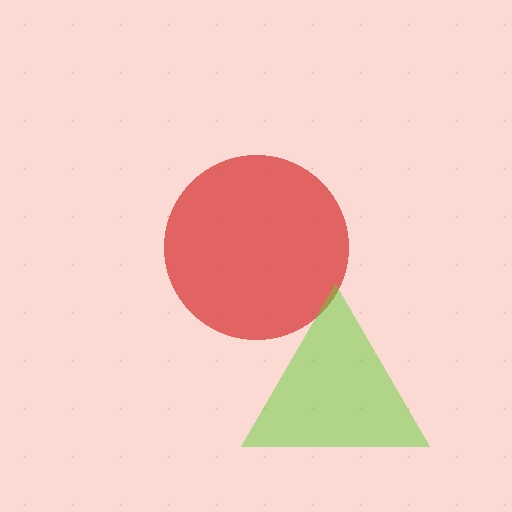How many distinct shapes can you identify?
There are 2 distinct shapes: a red circle, a lime triangle.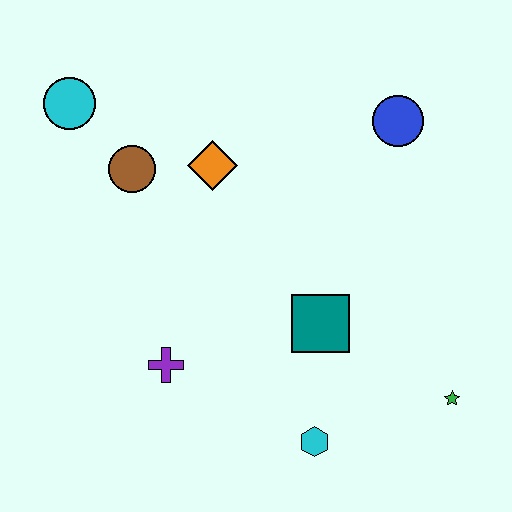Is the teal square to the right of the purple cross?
Yes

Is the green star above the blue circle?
No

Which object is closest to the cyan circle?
The brown circle is closest to the cyan circle.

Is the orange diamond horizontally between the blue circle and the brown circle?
Yes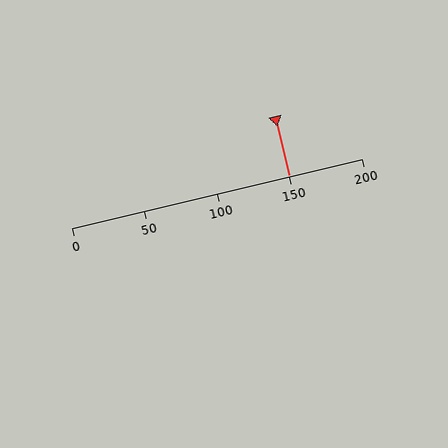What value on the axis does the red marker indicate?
The marker indicates approximately 150.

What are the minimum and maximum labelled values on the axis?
The axis runs from 0 to 200.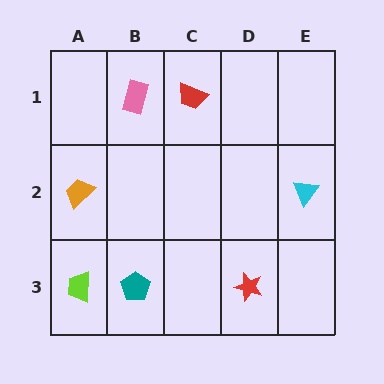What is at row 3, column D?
A red star.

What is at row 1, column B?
A pink rectangle.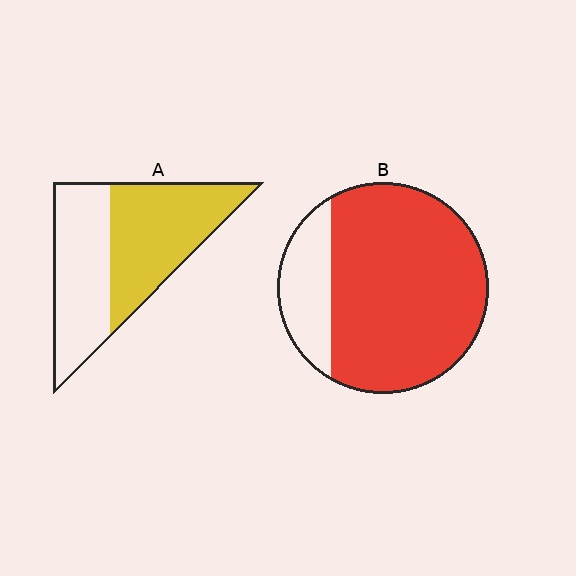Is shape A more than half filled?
Roughly half.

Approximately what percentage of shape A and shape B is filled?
A is approximately 55% and B is approximately 80%.